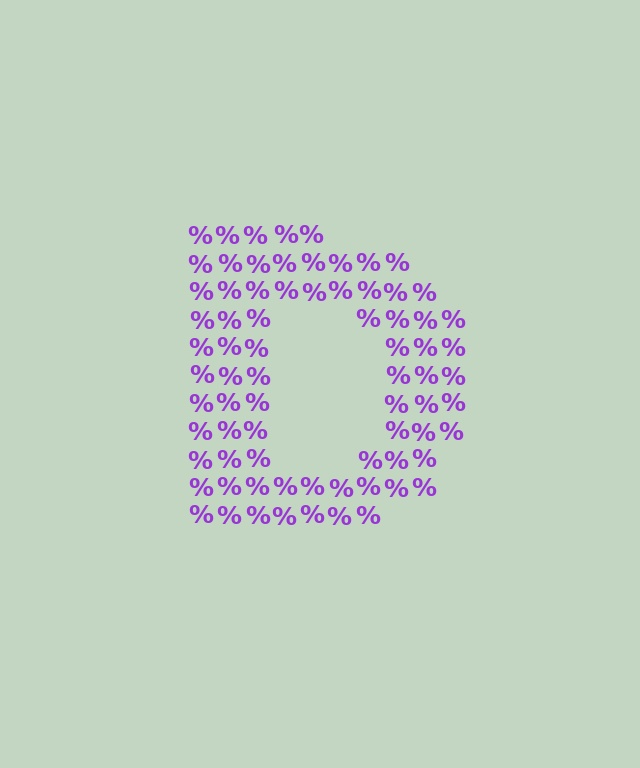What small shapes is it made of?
It is made of small percent signs.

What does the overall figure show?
The overall figure shows the letter D.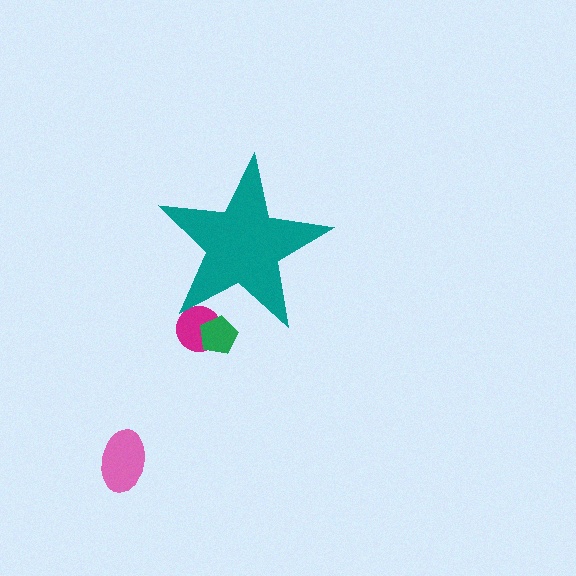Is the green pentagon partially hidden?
Yes, the green pentagon is partially hidden behind the teal star.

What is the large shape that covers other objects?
A teal star.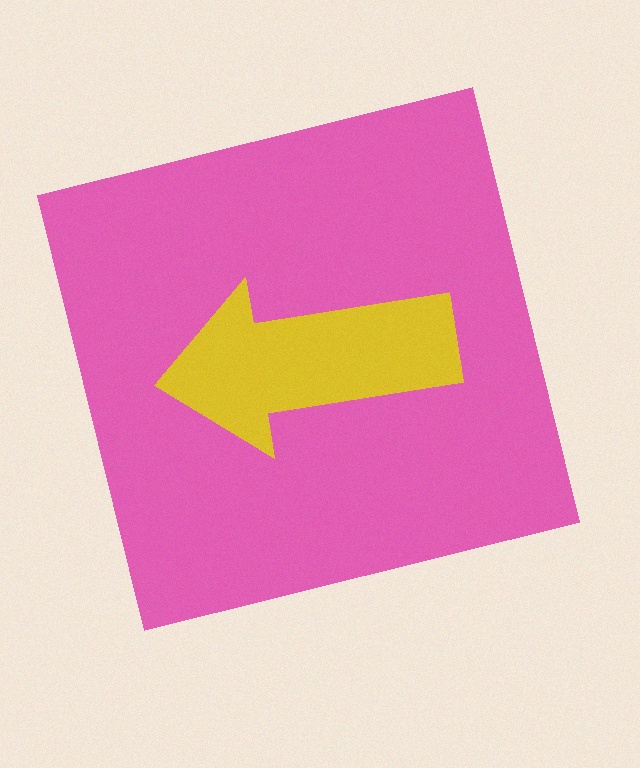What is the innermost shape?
The yellow arrow.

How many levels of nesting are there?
2.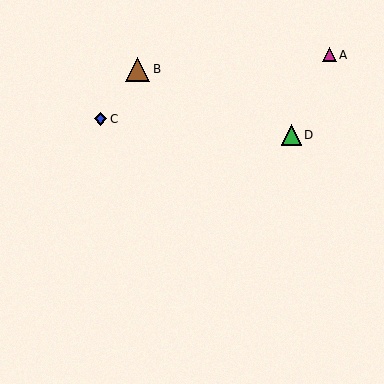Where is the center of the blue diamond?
The center of the blue diamond is at (100, 119).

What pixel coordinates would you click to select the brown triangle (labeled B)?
Click at (138, 69) to select the brown triangle B.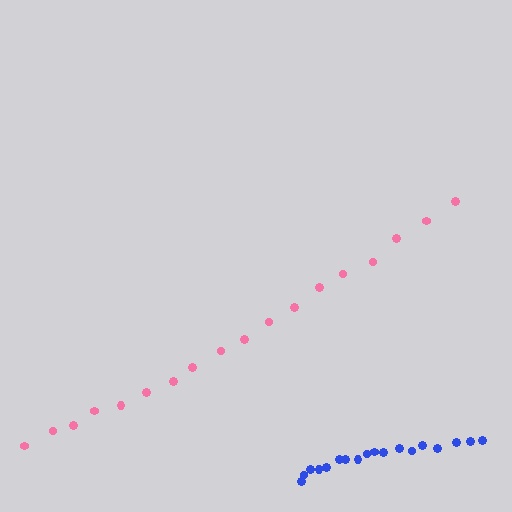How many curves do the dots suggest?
There are 2 distinct paths.